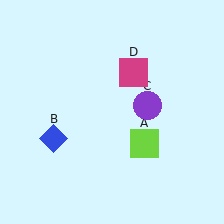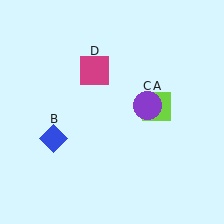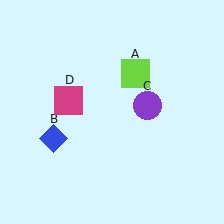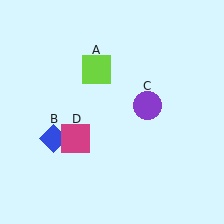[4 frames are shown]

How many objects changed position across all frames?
2 objects changed position: lime square (object A), magenta square (object D).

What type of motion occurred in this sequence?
The lime square (object A), magenta square (object D) rotated counterclockwise around the center of the scene.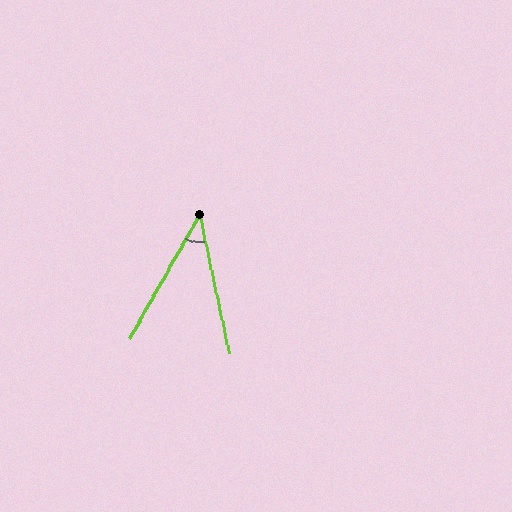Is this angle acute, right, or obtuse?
It is acute.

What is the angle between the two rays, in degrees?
Approximately 41 degrees.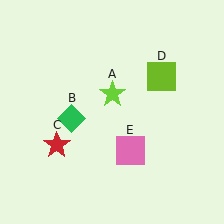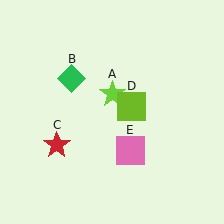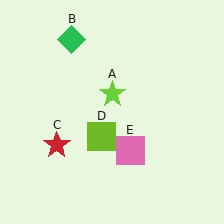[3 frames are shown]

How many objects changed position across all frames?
2 objects changed position: green diamond (object B), lime square (object D).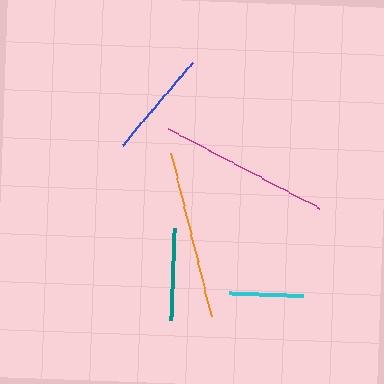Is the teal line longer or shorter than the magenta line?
The magenta line is longer than the teal line.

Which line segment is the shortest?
The cyan line is the shortest at approximately 75 pixels.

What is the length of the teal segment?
The teal segment is approximately 92 pixels long.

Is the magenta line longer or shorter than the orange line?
The magenta line is longer than the orange line.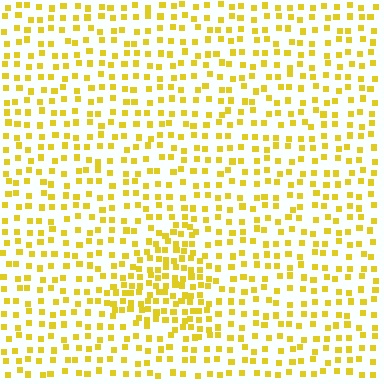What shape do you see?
I see a triangle.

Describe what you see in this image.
The image contains small yellow elements arranged at two different densities. A triangle-shaped region is visible where the elements are more densely packed than the surrounding area.